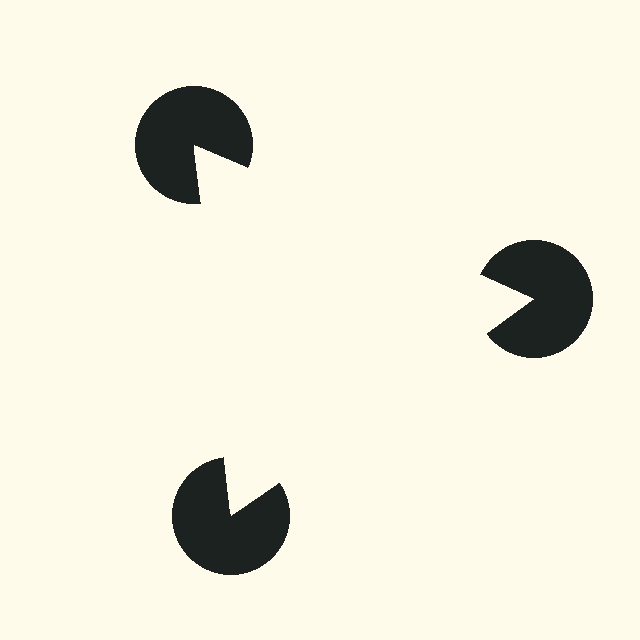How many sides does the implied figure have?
3 sides.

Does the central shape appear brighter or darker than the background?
It typically appears slightly brighter than the background, even though no actual brightness change is drawn.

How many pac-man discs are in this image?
There are 3 — one at each vertex of the illusory triangle.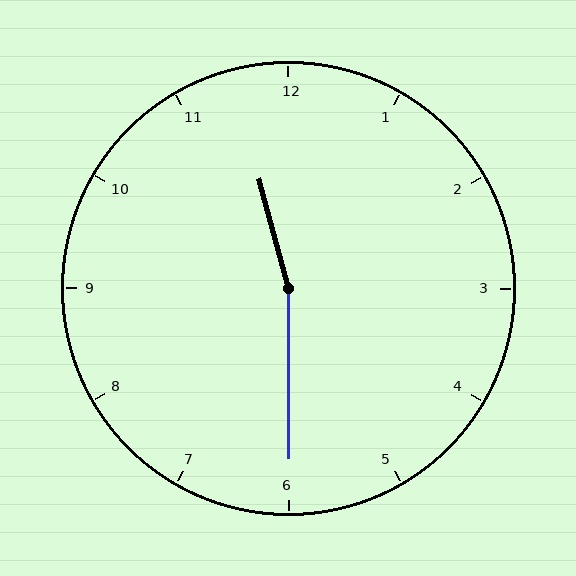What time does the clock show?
11:30.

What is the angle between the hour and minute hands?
Approximately 165 degrees.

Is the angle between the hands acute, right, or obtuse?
It is obtuse.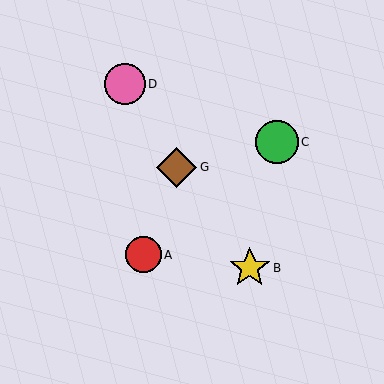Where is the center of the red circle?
The center of the red circle is at (144, 255).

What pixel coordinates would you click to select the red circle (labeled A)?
Click at (144, 255) to select the red circle A.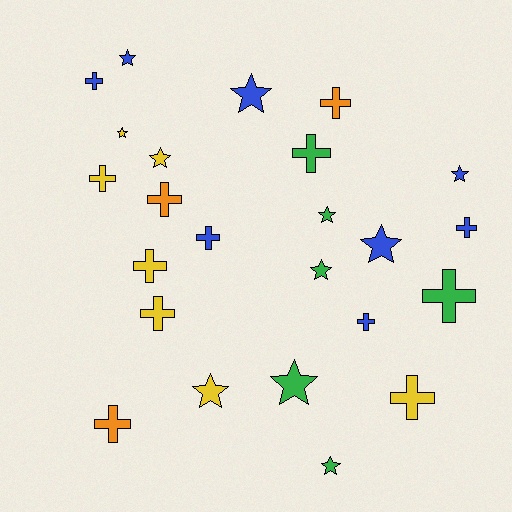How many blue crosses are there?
There are 4 blue crosses.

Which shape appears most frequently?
Cross, with 13 objects.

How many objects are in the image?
There are 24 objects.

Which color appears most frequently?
Blue, with 8 objects.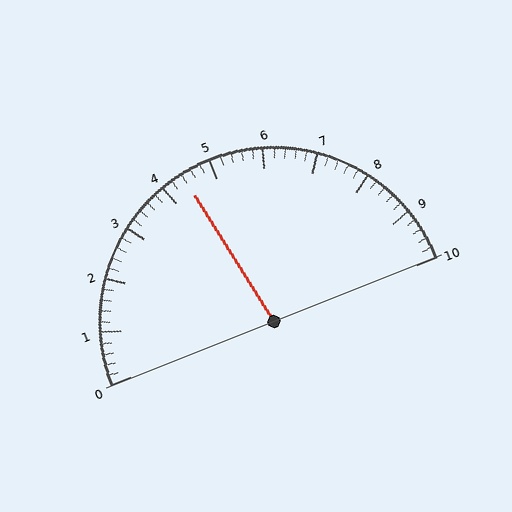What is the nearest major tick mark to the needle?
The nearest major tick mark is 4.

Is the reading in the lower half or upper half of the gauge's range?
The reading is in the lower half of the range (0 to 10).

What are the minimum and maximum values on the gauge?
The gauge ranges from 0 to 10.